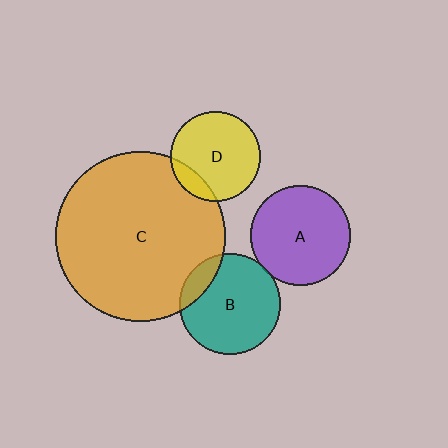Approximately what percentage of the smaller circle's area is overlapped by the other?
Approximately 15%.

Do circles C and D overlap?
Yes.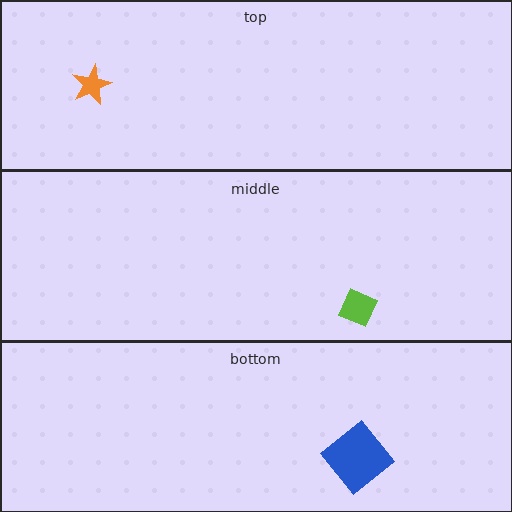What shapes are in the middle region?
The lime diamond.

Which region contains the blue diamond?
The bottom region.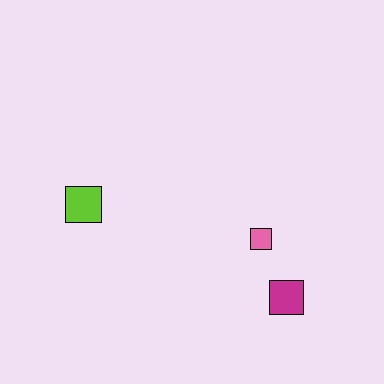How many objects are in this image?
There are 3 objects.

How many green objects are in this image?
There are no green objects.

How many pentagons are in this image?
There are no pentagons.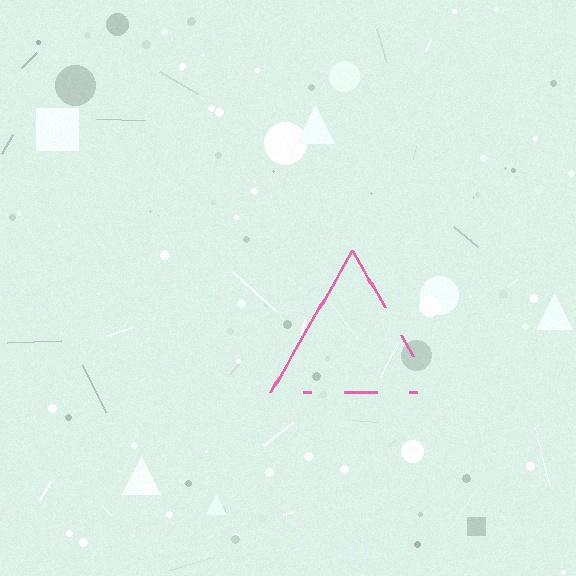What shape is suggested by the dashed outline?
The dashed outline suggests a triangle.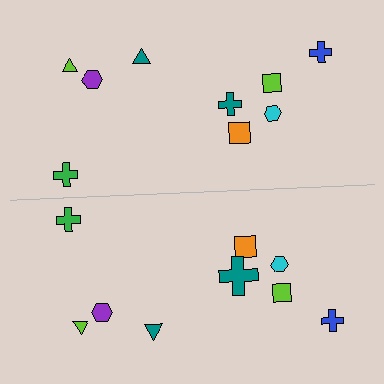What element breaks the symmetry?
The teal cross on the bottom side has a different size than its mirror counterpart.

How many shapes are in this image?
There are 18 shapes in this image.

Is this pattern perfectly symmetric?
No, the pattern is not perfectly symmetric. The teal cross on the bottom side has a different size than its mirror counterpart.